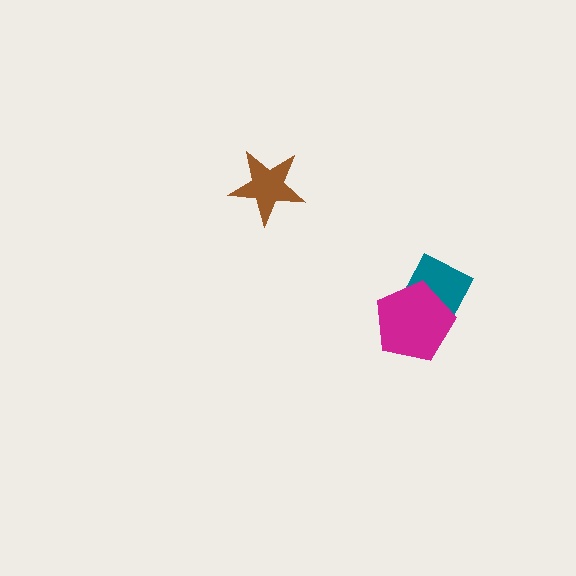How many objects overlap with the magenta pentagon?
1 object overlaps with the magenta pentagon.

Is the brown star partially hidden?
No, no other shape covers it.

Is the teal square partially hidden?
Yes, it is partially covered by another shape.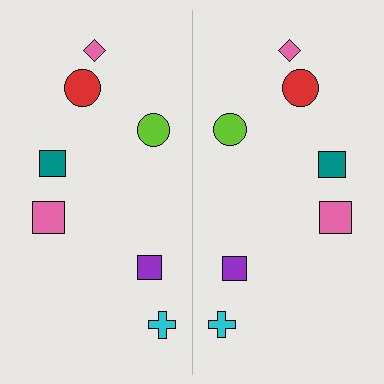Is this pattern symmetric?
Yes, this pattern has bilateral (reflection) symmetry.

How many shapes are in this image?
There are 14 shapes in this image.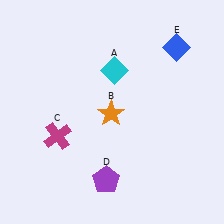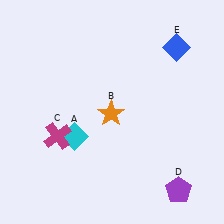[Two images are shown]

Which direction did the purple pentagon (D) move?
The purple pentagon (D) moved right.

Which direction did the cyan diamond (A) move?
The cyan diamond (A) moved down.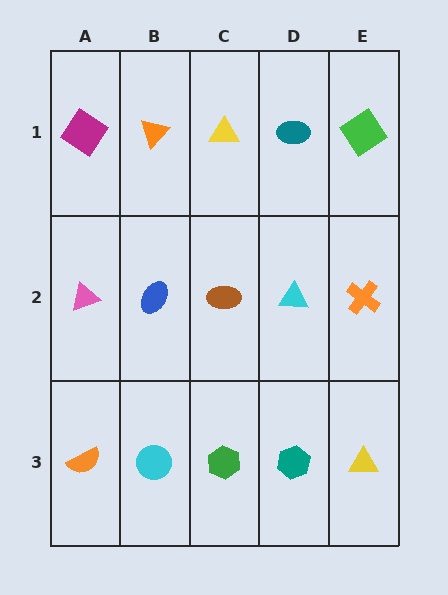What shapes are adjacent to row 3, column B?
A blue ellipse (row 2, column B), an orange semicircle (row 3, column A), a green hexagon (row 3, column C).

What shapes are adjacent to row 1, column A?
A pink triangle (row 2, column A), an orange triangle (row 1, column B).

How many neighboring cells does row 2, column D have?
4.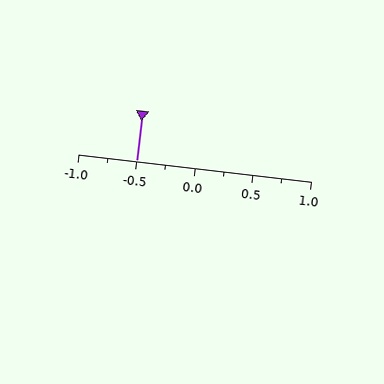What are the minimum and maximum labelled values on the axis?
The axis runs from -1.0 to 1.0.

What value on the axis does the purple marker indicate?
The marker indicates approximately -0.5.